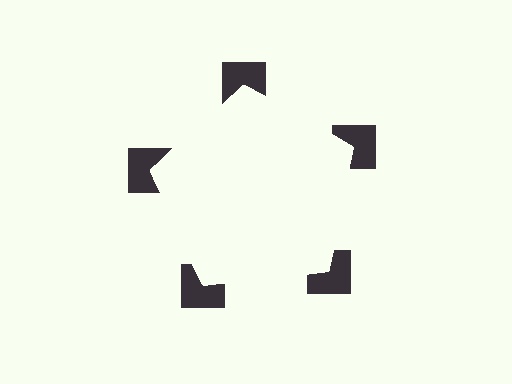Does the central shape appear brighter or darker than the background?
It typically appears slightly brighter than the background, even though no actual brightness change is drawn.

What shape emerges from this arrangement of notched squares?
An illusory pentagon — its edges are inferred from the aligned wedge cuts in the notched squares, not physically drawn.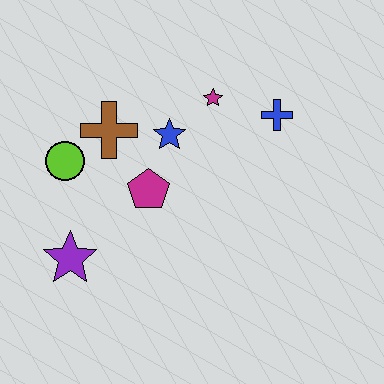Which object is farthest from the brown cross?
The blue cross is farthest from the brown cross.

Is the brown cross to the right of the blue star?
No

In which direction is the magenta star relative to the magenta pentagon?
The magenta star is above the magenta pentagon.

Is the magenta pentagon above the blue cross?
No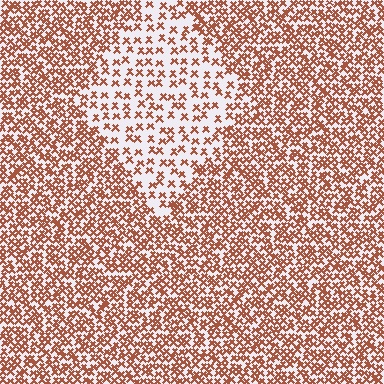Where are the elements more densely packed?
The elements are more densely packed outside the diamond boundary.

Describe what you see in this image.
The image contains small brown elements arranged at two different densities. A diamond-shaped region is visible where the elements are less densely packed than the surrounding area.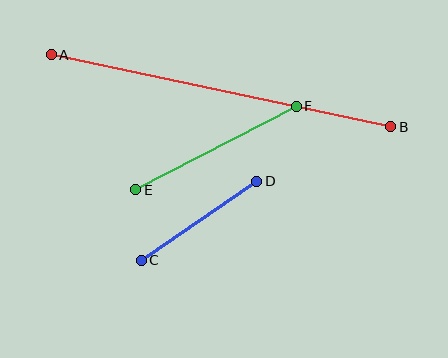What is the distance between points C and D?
The distance is approximately 140 pixels.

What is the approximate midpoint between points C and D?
The midpoint is at approximately (199, 221) pixels.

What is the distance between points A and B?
The distance is approximately 347 pixels.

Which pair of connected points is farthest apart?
Points A and B are farthest apart.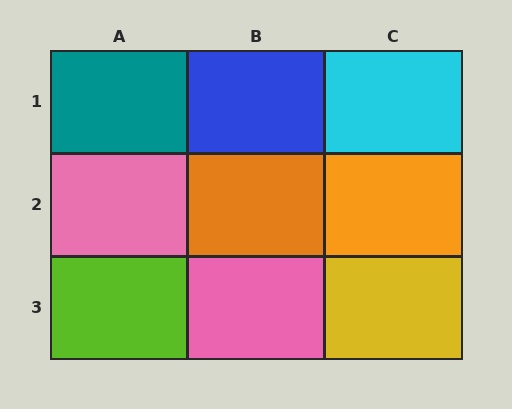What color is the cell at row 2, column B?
Orange.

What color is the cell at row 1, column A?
Teal.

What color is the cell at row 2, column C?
Orange.